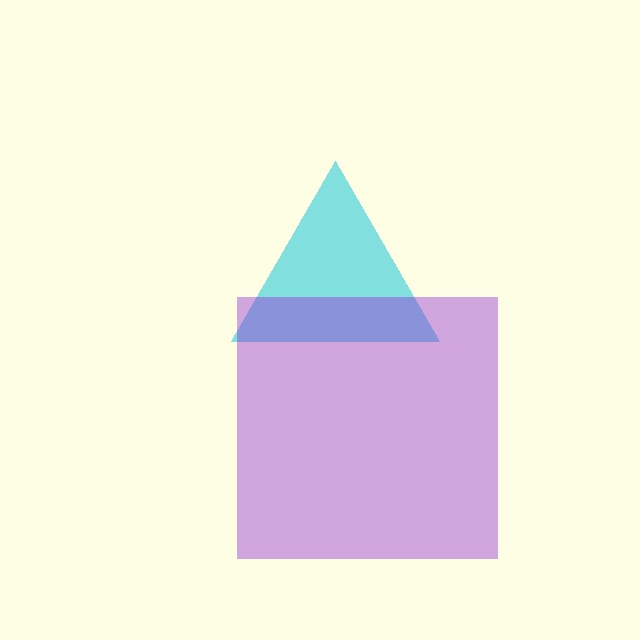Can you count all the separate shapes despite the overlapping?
Yes, there are 2 separate shapes.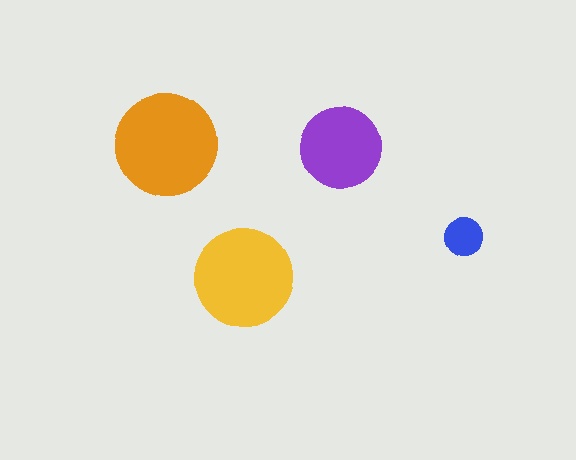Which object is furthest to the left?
The orange circle is leftmost.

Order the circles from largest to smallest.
the orange one, the yellow one, the purple one, the blue one.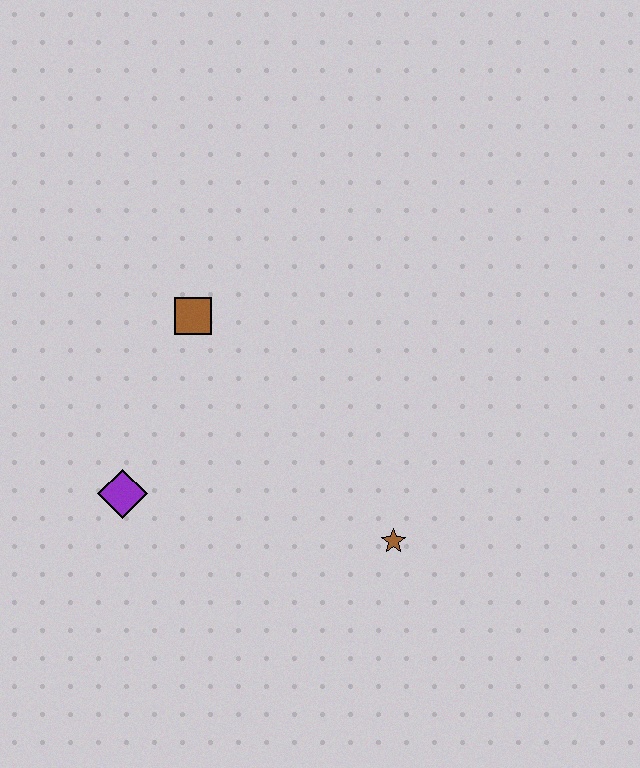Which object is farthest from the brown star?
The brown square is farthest from the brown star.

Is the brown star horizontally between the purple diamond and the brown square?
No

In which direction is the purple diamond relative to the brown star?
The purple diamond is to the left of the brown star.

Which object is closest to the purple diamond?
The brown square is closest to the purple diamond.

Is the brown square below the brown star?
No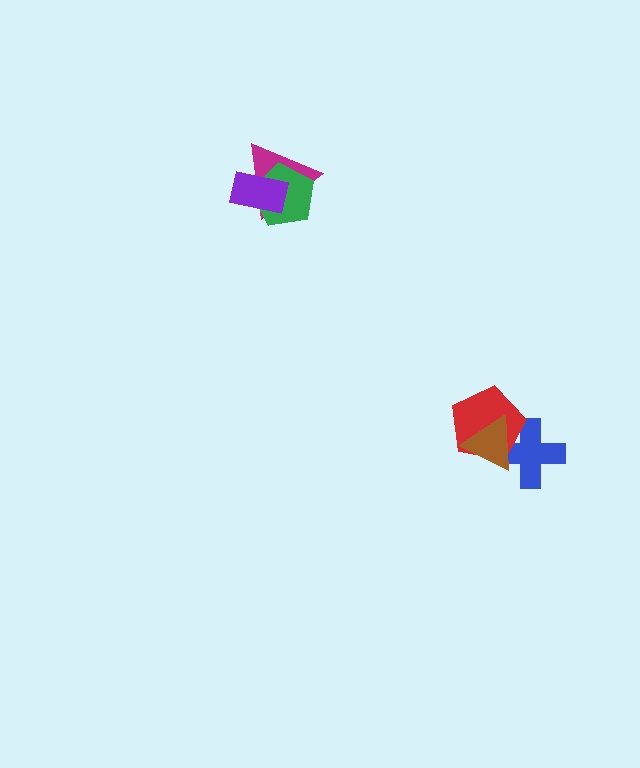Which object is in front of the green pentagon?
The purple rectangle is in front of the green pentagon.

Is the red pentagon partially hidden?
Yes, it is partially covered by another shape.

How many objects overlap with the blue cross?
2 objects overlap with the blue cross.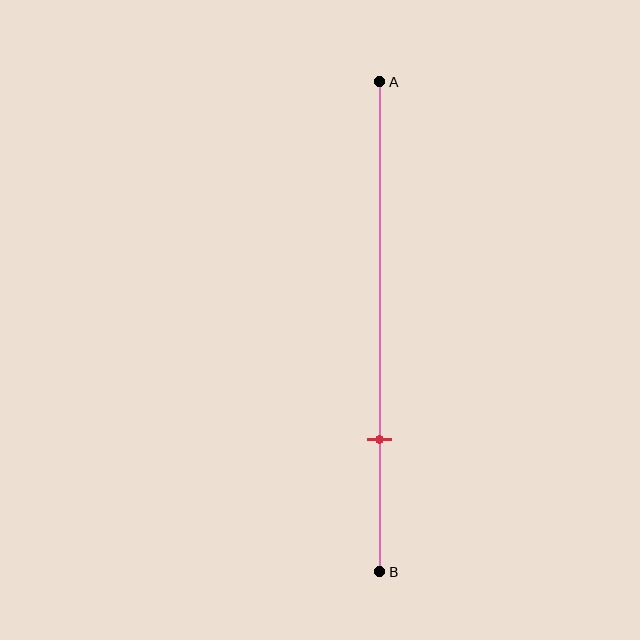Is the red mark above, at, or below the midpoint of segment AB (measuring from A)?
The red mark is below the midpoint of segment AB.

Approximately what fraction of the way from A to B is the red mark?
The red mark is approximately 75% of the way from A to B.